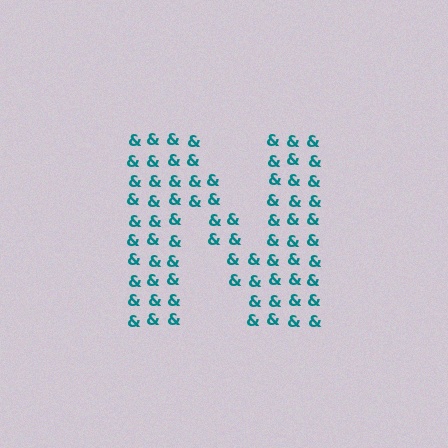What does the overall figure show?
The overall figure shows the letter N.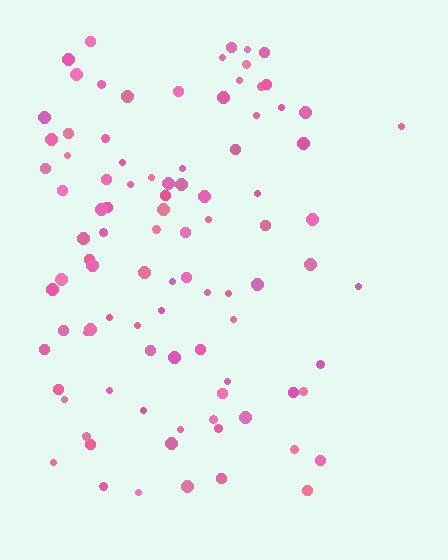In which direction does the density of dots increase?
From right to left, with the left side densest.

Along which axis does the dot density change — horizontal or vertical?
Horizontal.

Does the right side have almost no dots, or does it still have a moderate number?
Still a moderate number, just noticeably fewer than the left.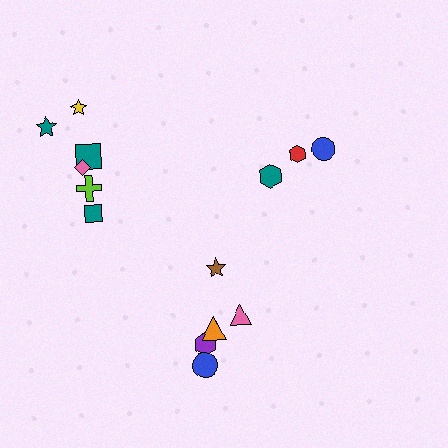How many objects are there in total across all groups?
There are 14 objects.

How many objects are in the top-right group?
There are 3 objects.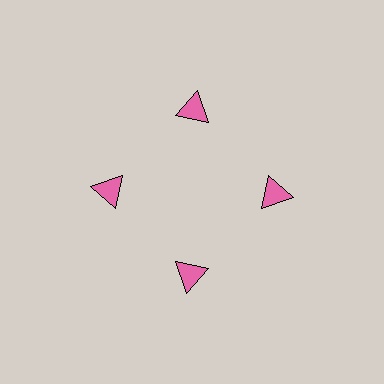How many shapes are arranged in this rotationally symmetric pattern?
There are 4 shapes, arranged in 4 groups of 1.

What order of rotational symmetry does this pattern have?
This pattern has 4-fold rotational symmetry.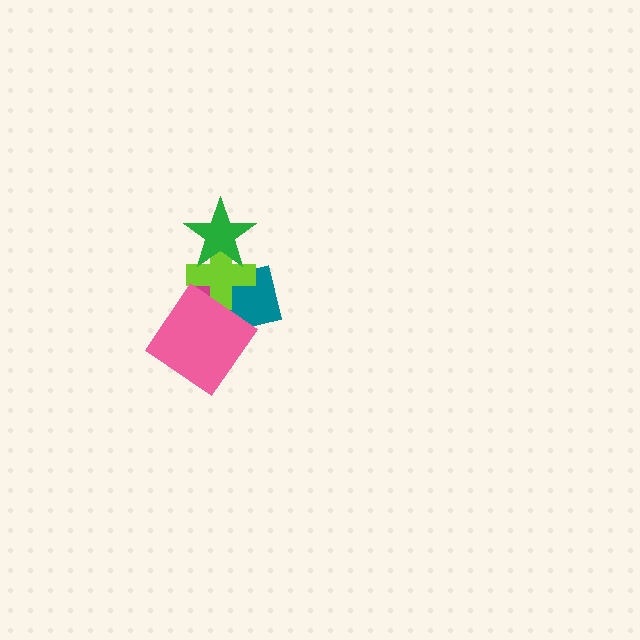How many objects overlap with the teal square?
2 objects overlap with the teal square.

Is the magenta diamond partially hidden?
Yes, it is partially covered by another shape.